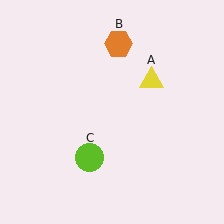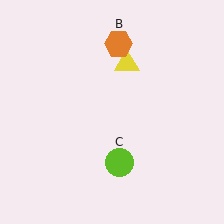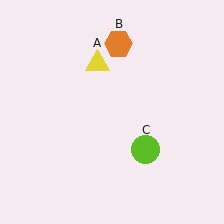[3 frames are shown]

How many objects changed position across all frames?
2 objects changed position: yellow triangle (object A), lime circle (object C).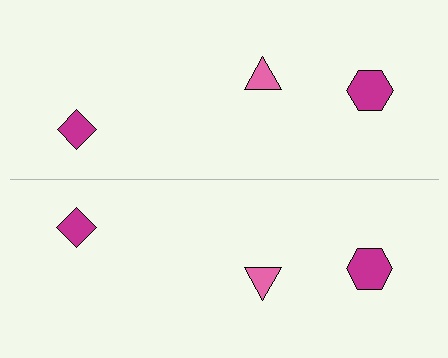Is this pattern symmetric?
Yes, this pattern has bilateral (reflection) symmetry.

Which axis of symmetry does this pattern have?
The pattern has a horizontal axis of symmetry running through the center of the image.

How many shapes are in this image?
There are 6 shapes in this image.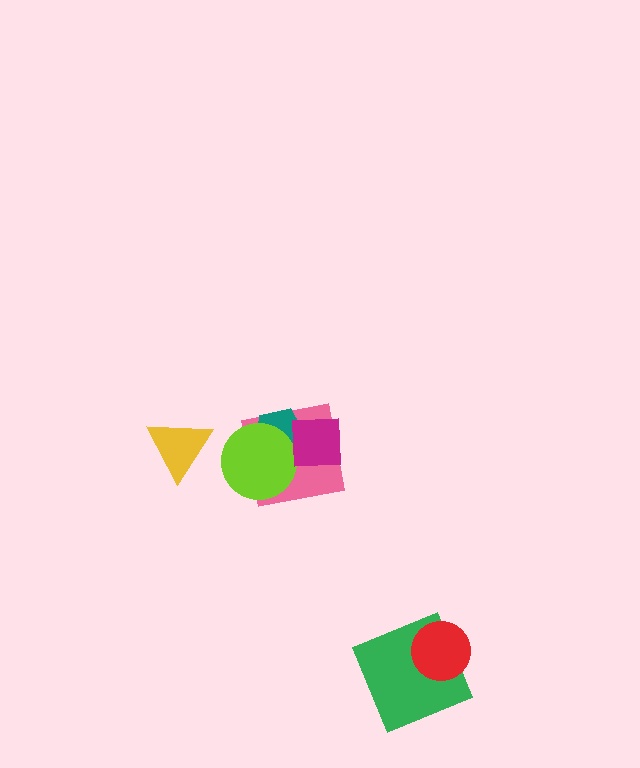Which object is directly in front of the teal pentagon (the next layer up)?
The lime circle is directly in front of the teal pentagon.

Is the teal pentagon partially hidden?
Yes, it is partially covered by another shape.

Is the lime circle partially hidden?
Yes, it is partially covered by another shape.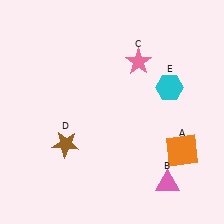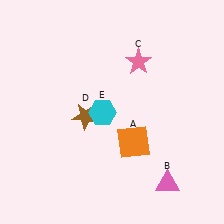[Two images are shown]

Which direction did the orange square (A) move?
The orange square (A) moved left.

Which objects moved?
The objects that moved are: the orange square (A), the brown star (D), the cyan hexagon (E).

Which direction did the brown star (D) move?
The brown star (D) moved up.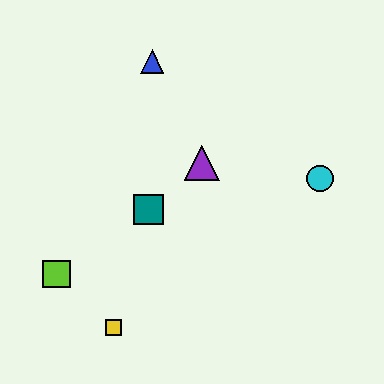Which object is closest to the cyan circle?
The purple triangle is closest to the cyan circle.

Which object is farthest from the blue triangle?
The yellow square is farthest from the blue triangle.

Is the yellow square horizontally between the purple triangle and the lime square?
Yes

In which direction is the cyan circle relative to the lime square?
The cyan circle is to the right of the lime square.